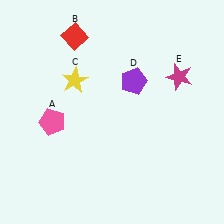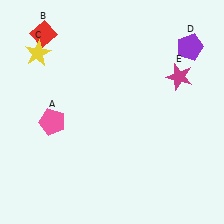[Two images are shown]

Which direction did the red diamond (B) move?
The red diamond (B) moved left.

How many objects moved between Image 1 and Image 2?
3 objects moved between the two images.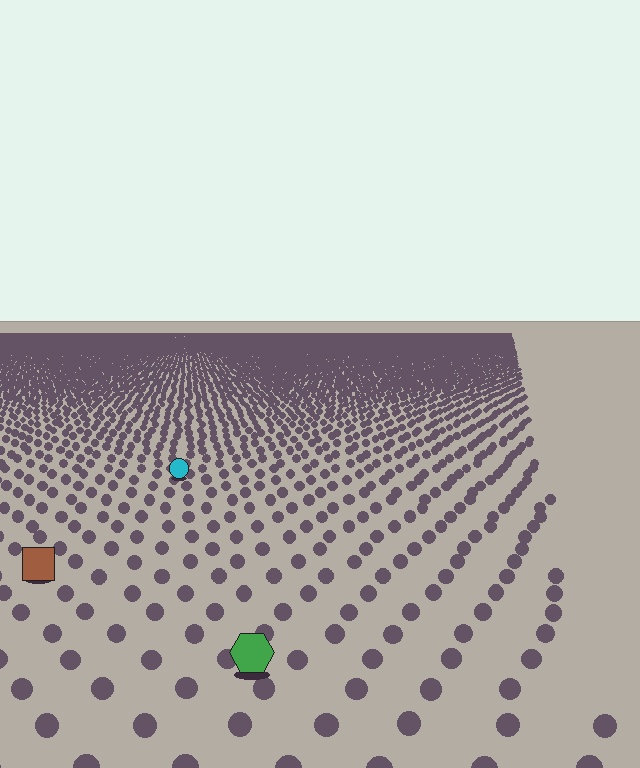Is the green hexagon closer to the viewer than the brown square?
Yes. The green hexagon is closer — you can tell from the texture gradient: the ground texture is coarser near it.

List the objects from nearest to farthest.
From nearest to farthest: the green hexagon, the brown square, the cyan circle.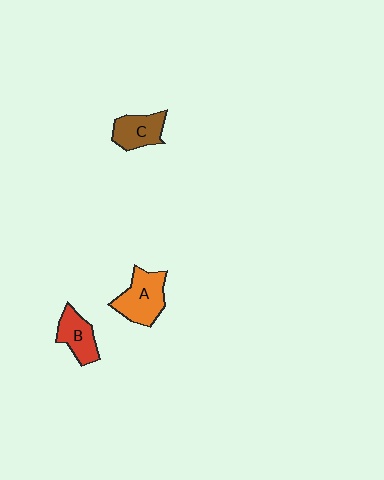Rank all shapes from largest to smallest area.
From largest to smallest: A (orange), C (brown), B (red).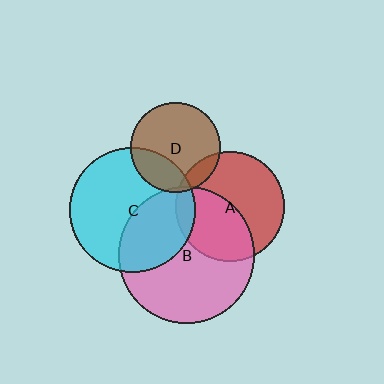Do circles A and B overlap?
Yes.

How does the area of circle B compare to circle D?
Approximately 2.3 times.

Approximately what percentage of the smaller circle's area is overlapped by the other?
Approximately 45%.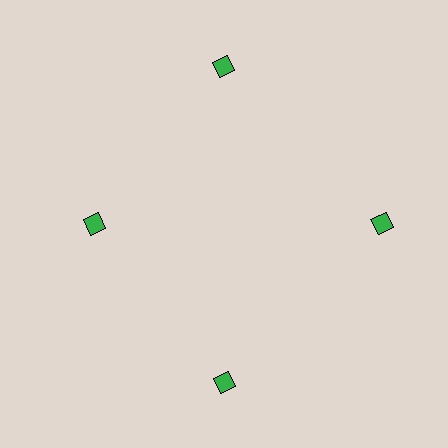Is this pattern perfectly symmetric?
No. The 4 green diamonds are arranged in a ring, but one element near the 9 o'clock position is pulled inward toward the center, breaking the 4-fold rotational symmetry.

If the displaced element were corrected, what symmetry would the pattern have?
It would have 4-fold rotational symmetry — the pattern would map onto itself every 90 degrees.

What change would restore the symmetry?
The symmetry would be restored by moving it outward, back onto the ring so that all 4 diamonds sit at equal angles and equal distance from the center.